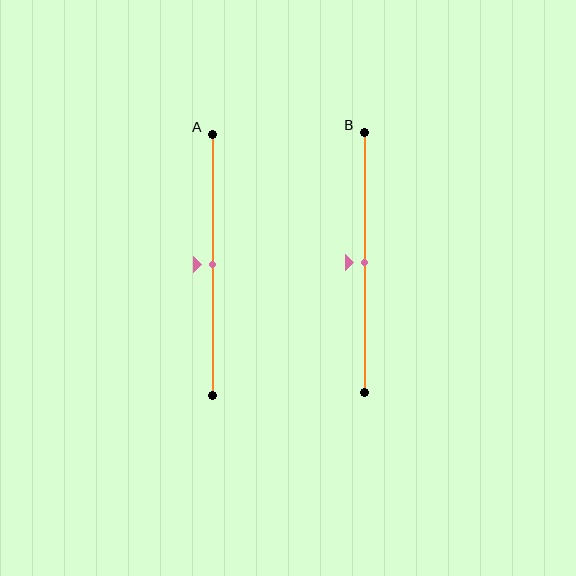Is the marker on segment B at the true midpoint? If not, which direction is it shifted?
Yes, the marker on segment B is at the true midpoint.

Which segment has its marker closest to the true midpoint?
Segment A has its marker closest to the true midpoint.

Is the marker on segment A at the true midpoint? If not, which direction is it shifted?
Yes, the marker on segment A is at the true midpoint.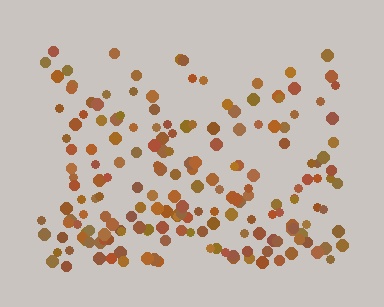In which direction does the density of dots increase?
From top to bottom, with the bottom side densest.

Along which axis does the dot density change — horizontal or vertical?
Vertical.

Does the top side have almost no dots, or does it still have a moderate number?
Still a moderate number, just noticeably fewer than the bottom.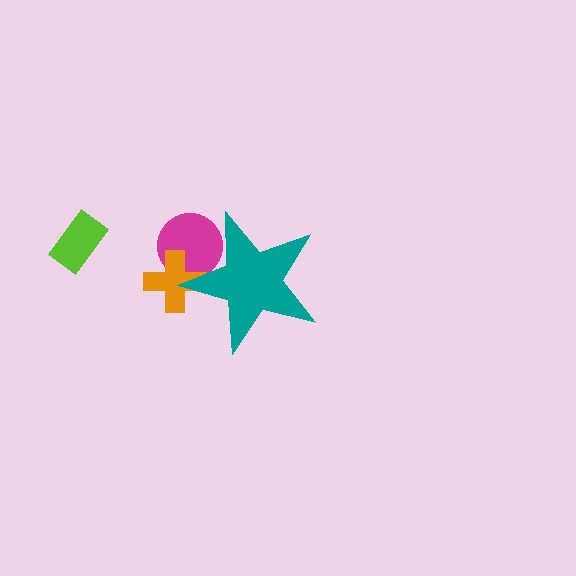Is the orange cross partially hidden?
Yes, the orange cross is partially hidden behind the teal star.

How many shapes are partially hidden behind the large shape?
2 shapes are partially hidden.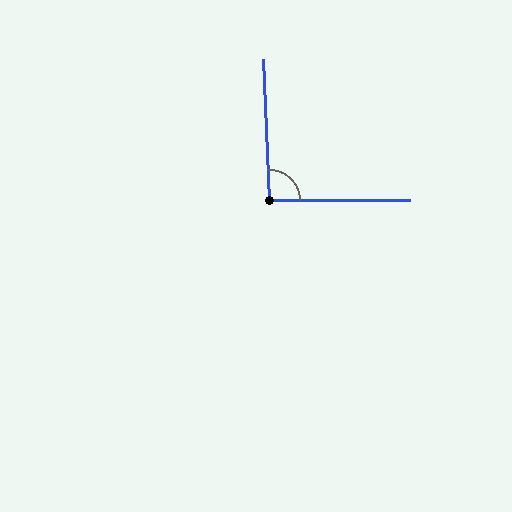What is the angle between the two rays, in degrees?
Approximately 92 degrees.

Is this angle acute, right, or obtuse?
It is approximately a right angle.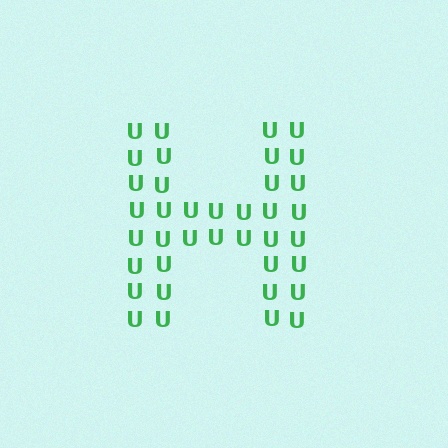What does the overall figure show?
The overall figure shows the letter H.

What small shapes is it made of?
It is made of small letter U's.